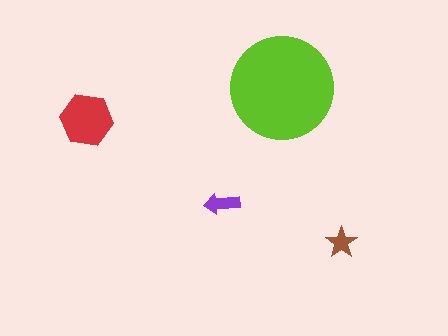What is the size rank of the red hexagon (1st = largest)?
2nd.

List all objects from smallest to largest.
The brown star, the purple arrow, the red hexagon, the lime circle.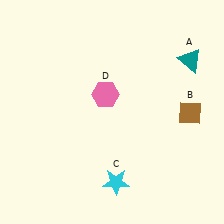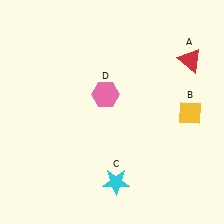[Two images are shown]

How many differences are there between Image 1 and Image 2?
There are 2 differences between the two images.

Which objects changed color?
A changed from teal to red. B changed from brown to yellow.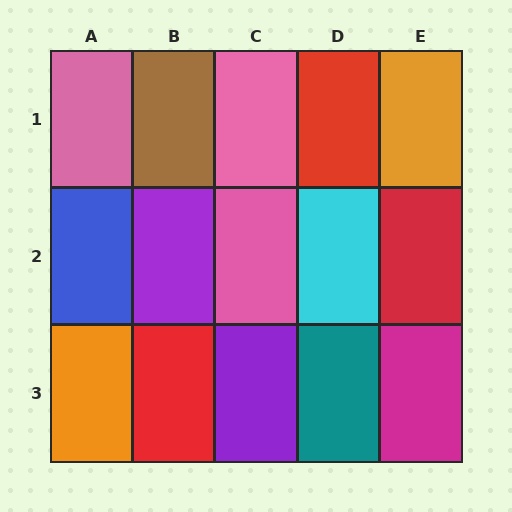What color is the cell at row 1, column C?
Pink.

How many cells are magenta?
1 cell is magenta.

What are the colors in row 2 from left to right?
Blue, purple, pink, cyan, red.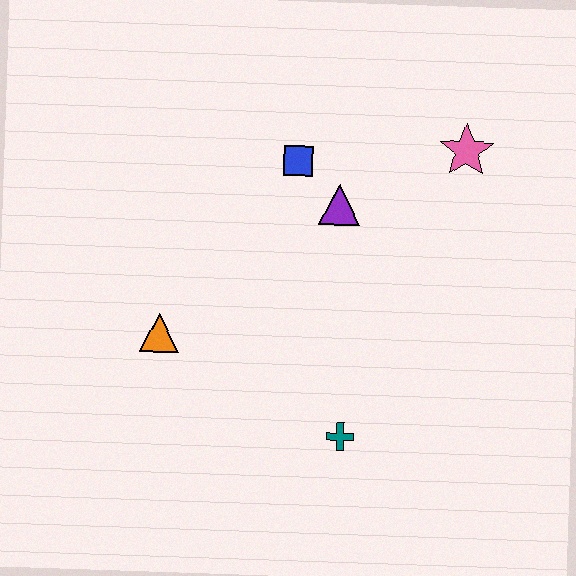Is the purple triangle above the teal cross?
Yes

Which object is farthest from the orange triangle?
The pink star is farthest from the orange triangle.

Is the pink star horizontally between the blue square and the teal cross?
No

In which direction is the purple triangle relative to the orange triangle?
The purple triangle is to the right of the orange triangle.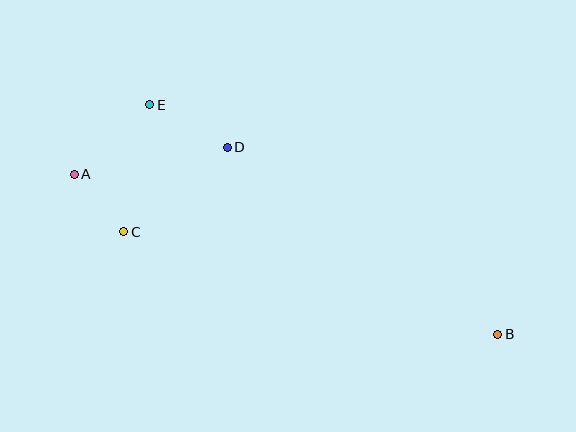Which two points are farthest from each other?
Points A and B are farthest from each other.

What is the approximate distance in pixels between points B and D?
The distance between B and D is approximately 329 pixels.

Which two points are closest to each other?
Points A and C are closest to each other.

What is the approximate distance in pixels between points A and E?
The distance between A and E is approximately 102 pixels.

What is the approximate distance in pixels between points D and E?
The distance between D and E is approximately 88 pixels.